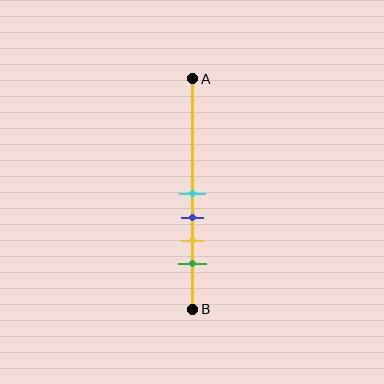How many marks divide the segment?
There are 4 marks dividing the segment.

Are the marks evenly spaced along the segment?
Yes, the marks are approximately evenly spaced.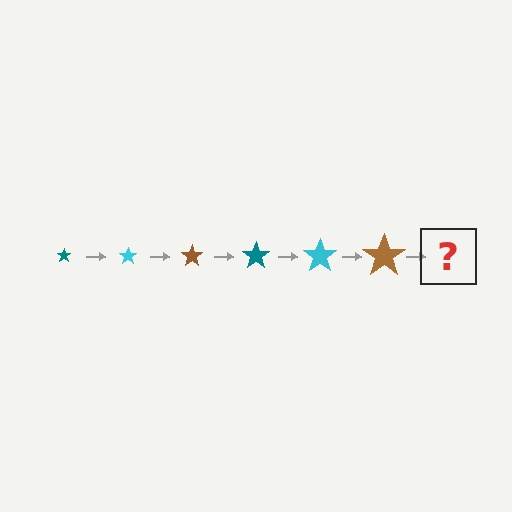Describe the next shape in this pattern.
It should be a teal star, larger than the previous one.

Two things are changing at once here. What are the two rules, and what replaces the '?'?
The two rules are that the star grows larger each step and the color cycles through teal, cyan, and brown. The '?' should be a teal star, larger than the previous one.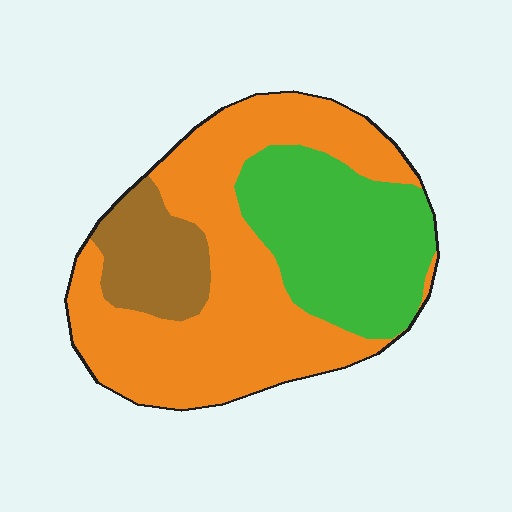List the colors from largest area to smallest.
From largest to smallest: orange, green, brown.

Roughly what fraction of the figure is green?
Green takes up about one third (1/3) of the figure.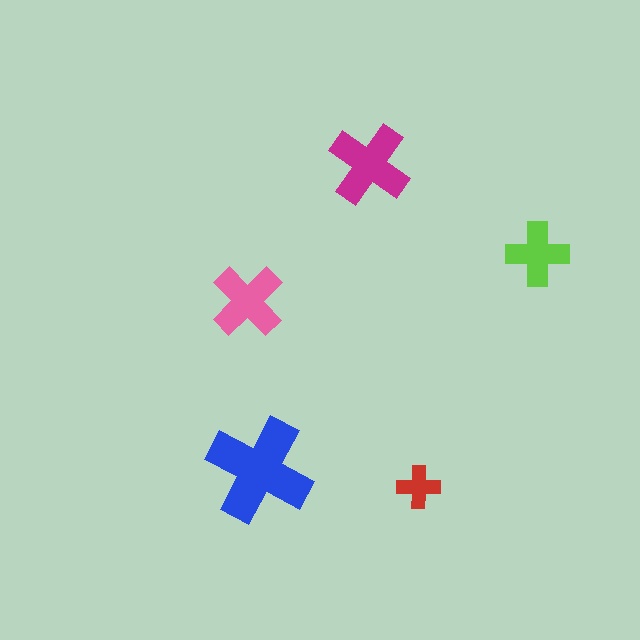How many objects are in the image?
There are 5 objects in the image.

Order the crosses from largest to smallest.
the blue one, the magenta one, the pink one, the lime one, the red one.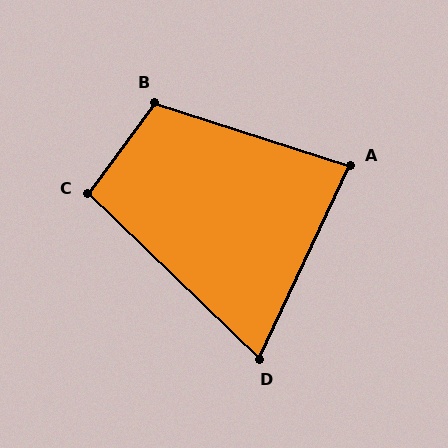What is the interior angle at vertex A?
Approximately 83 degrees (acute).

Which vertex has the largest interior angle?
B, at approximately 109 degrees.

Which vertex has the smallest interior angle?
D, at approximately 71 degrees.